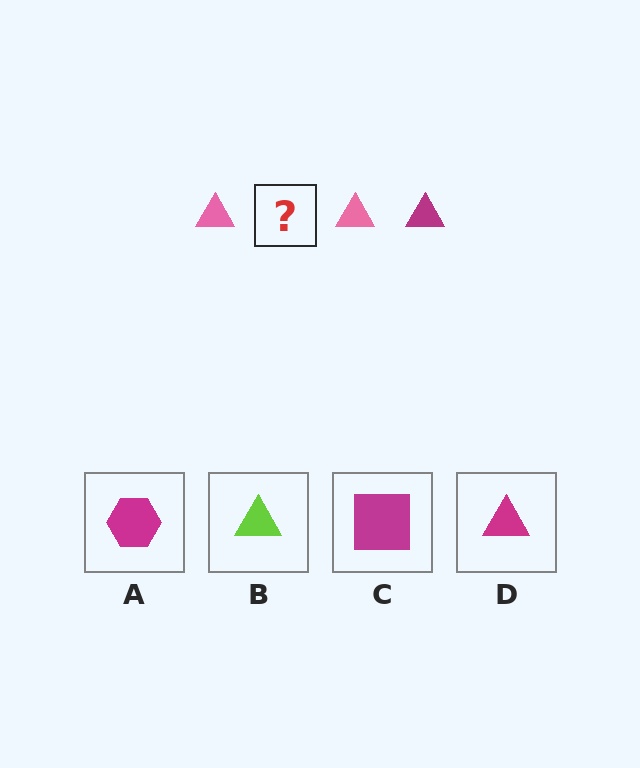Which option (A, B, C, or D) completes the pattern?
D.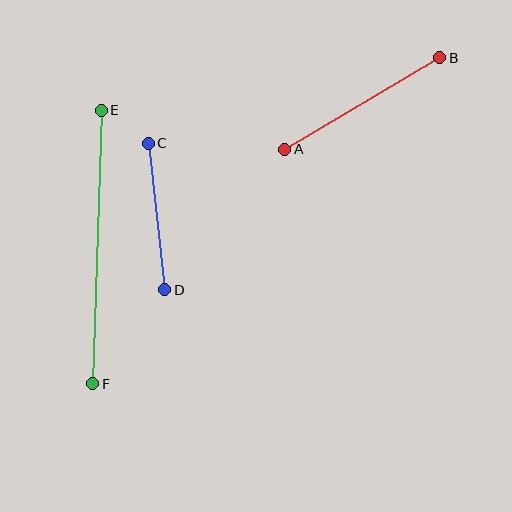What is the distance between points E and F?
The distance is approximately 274 pixels.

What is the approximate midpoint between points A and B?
The midpoint is at approximately (362, 104) pixels.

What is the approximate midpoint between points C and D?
The midpoint is at approximately (157, 217) pixels.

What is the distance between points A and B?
The distance is approximately 180 pixels.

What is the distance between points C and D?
The distance is approximately 147 pixels.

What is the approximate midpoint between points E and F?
The midpoint is at approximately (97, 247) pixels.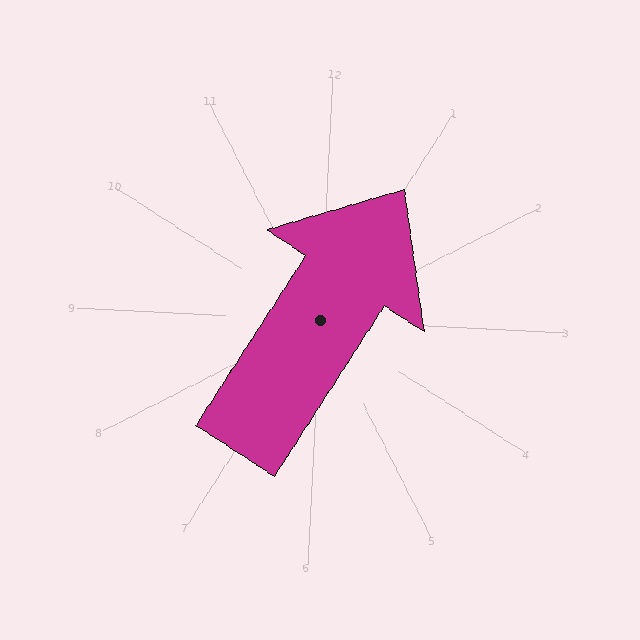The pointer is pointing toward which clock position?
Roughly 1 o'clock.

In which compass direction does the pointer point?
Northeast.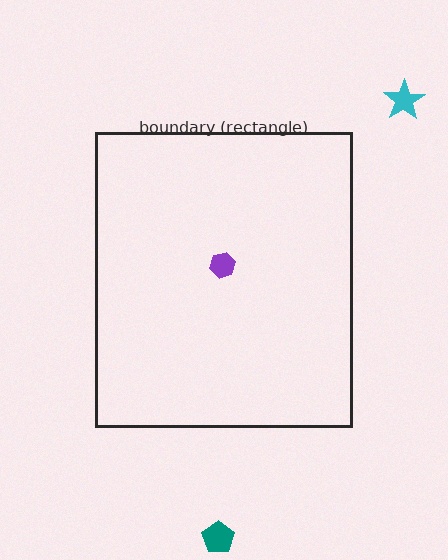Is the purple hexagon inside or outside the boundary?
Inside.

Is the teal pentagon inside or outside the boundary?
Outside.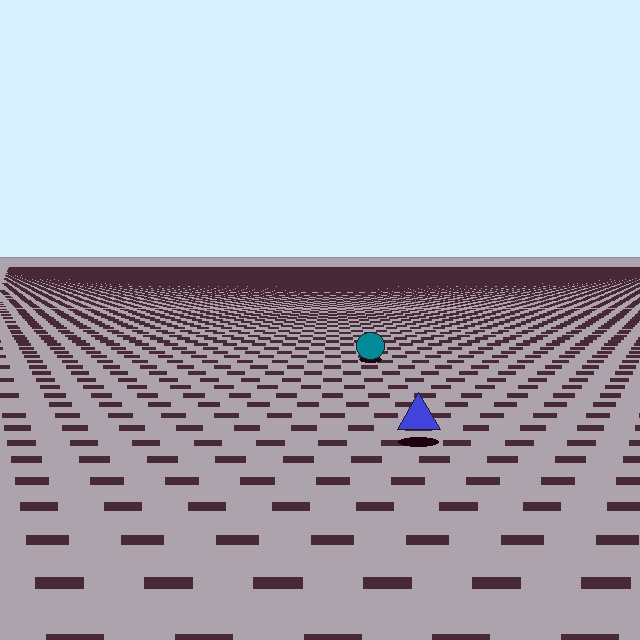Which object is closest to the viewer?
The blue triangle is closest. The texture marks near it are larger and more spread out.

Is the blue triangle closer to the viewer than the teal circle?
Yes. The blue triangle is closer — you can tell from the texture gradient: the ground texture is coarser near it.